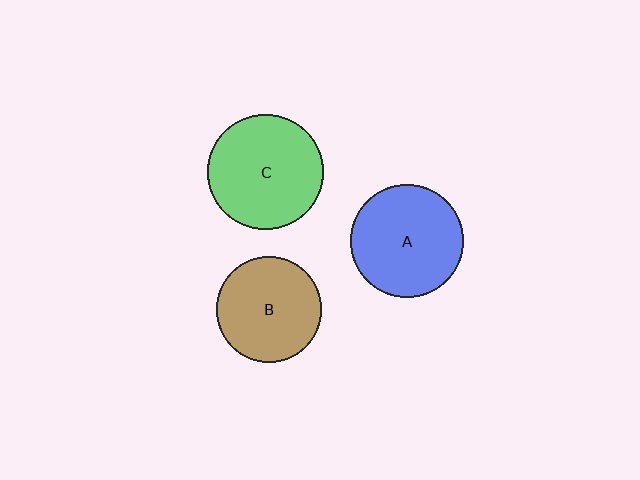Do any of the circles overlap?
No, none of the circles overlap.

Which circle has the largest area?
Circle C (green).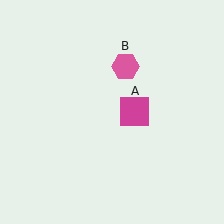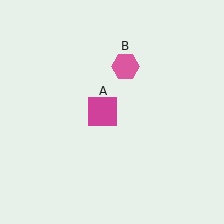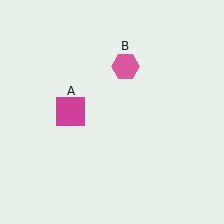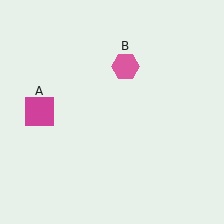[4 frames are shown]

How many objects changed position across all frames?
1 object changed position: magenta square (object A).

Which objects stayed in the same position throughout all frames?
Pink hexagon (object B) remained stationary.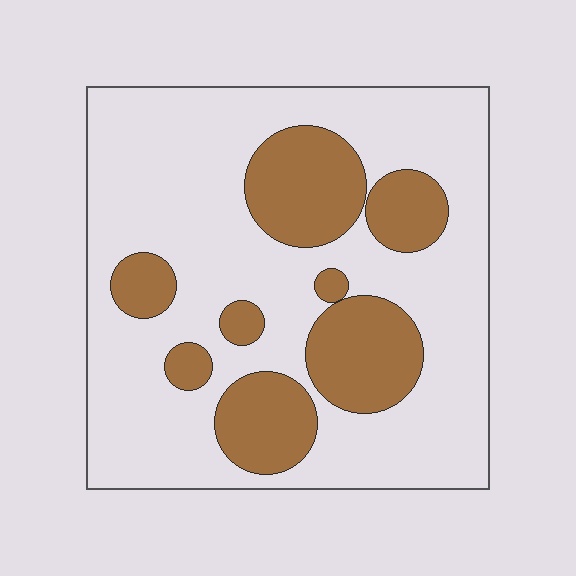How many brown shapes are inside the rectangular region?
8.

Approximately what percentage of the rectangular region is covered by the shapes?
Approximately 30%.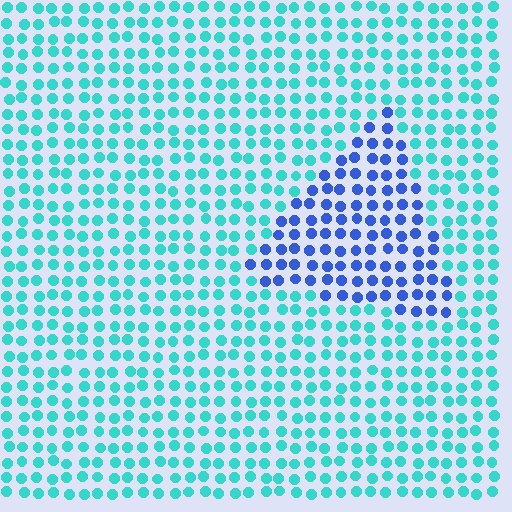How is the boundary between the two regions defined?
The boundary is defined purely by a slight shift in hue (about 50 degrees). Spacing, size, and orientation are identical on both sides.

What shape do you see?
I see a triangle.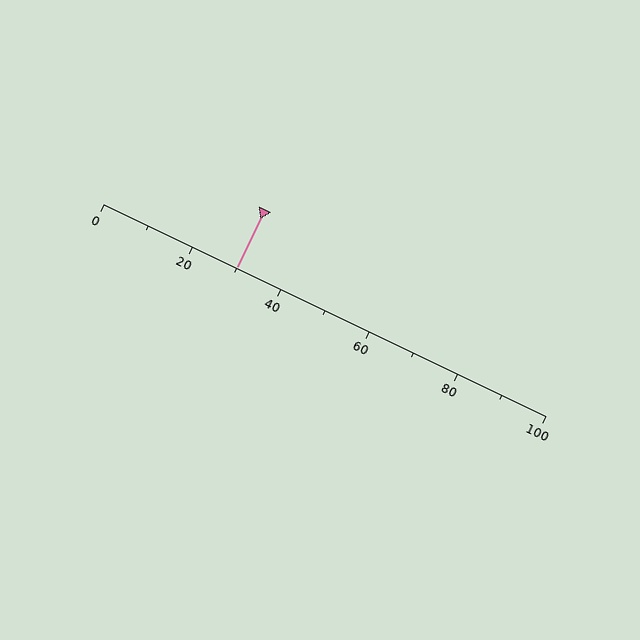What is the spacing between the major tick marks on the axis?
The major ticks are spaced 20 apart.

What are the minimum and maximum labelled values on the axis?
The axis runs from 0 to 100.